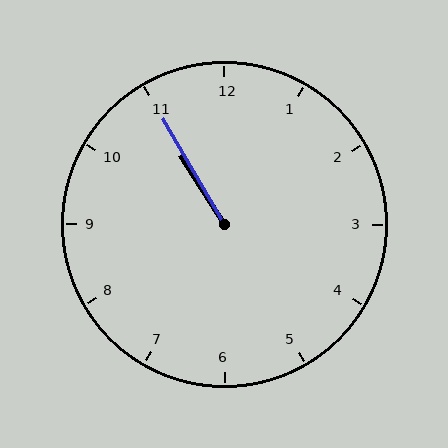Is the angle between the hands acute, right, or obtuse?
It is acute.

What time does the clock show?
10:55.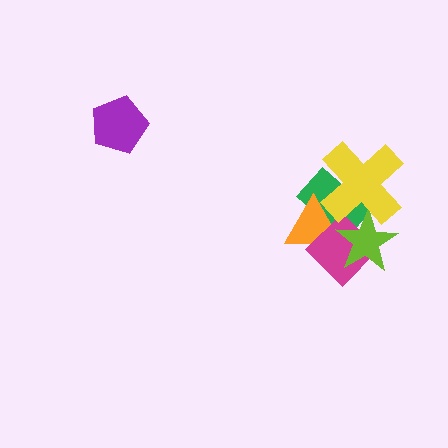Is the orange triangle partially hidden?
Yes, it is partially covered by another shape.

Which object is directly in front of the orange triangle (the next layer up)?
The magenta diamond is directly in front of the orange triangle.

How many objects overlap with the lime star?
4 objects overlap with the lime star.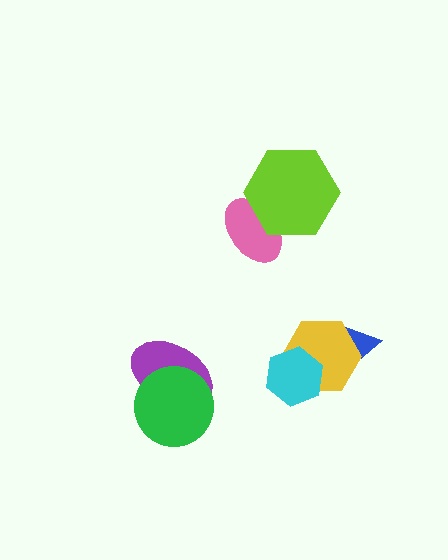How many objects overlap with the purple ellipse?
1 object overlaps with the purple ellipse.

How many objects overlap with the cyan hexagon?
1 object overlaps with the cyan hexagon.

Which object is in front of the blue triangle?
The yellow hexagon is in front of the blue triangle.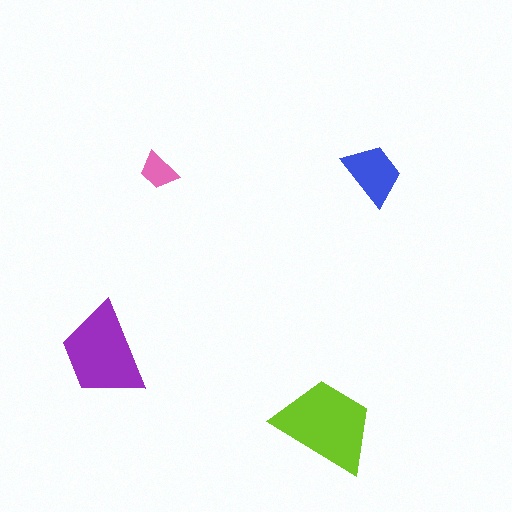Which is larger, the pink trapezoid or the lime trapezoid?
The lime one.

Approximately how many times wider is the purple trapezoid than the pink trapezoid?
About 2.5 times wider.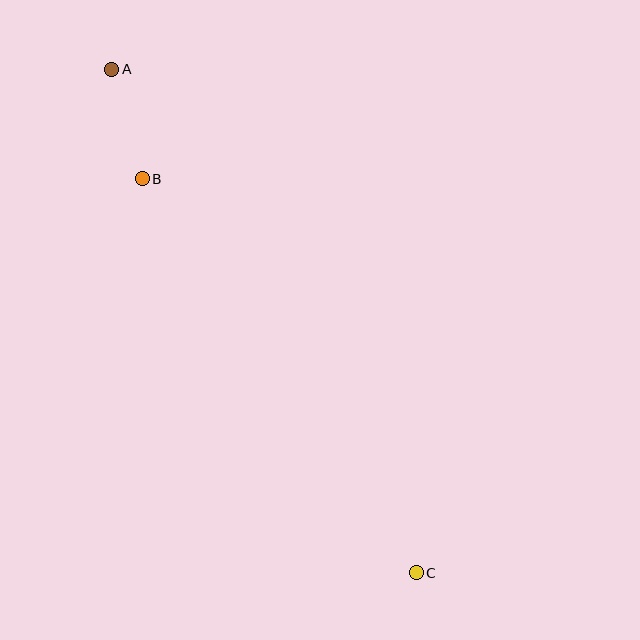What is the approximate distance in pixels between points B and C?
The distance between B and C is approximately 480 pixels.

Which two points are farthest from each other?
Points A and C are farthest from each other.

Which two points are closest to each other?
Points A and B are closest to each other.